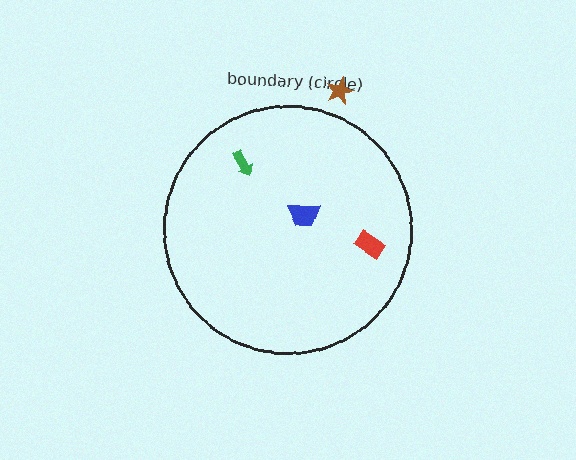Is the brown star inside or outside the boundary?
Outside.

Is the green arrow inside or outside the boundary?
Inside.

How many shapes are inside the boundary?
3 inside, 1 outside.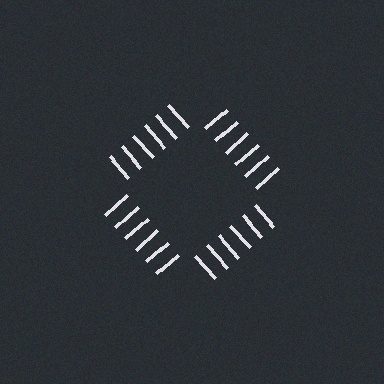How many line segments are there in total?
24 — 6 along each of the 4 edges.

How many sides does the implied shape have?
4 sides — the line-ends trace a square.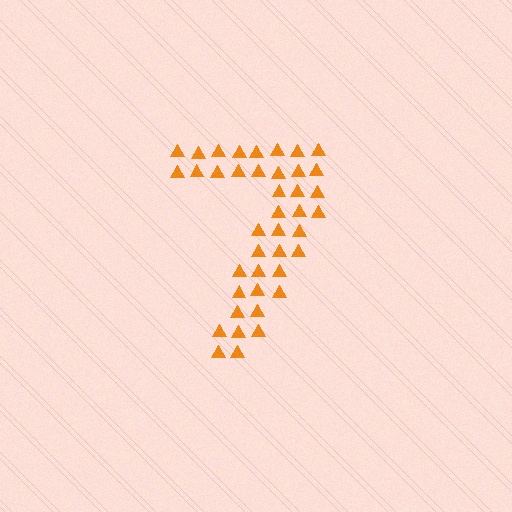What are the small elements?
The small elements are triangles.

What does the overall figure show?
The overall figure shows the digit 7.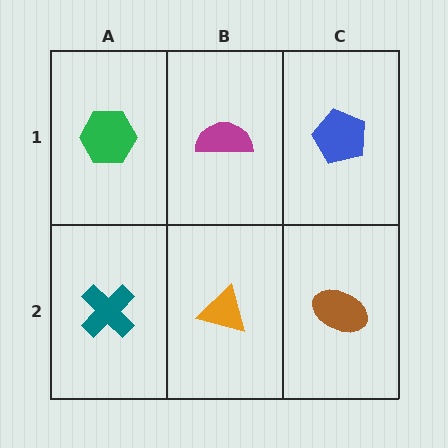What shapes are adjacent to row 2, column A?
A green hexagon (row 1, column A), an orange triangle (row 2, column B).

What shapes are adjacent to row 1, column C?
A brown ellipse (row 2, column C), a magenta semicircle (row 1, column B).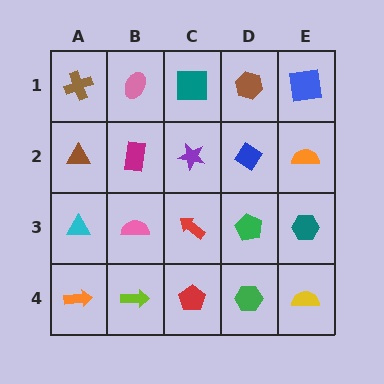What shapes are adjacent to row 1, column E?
An orange semicircle (row 2, column E), a brown hexagon (row 1, column D).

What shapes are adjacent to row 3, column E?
An orange semicircle (row 2, column E), a yellow semicircle (row 4, column E), a green pentagon (row 3, column D).